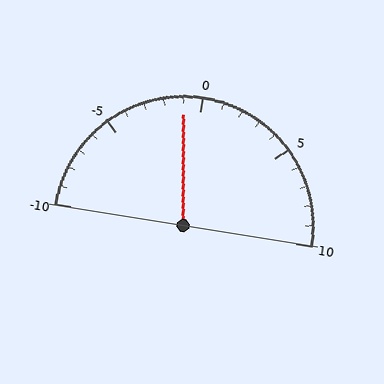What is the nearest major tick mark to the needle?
The nearest major tick mark is 0.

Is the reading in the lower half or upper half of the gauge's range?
The reading is in the lower half of the range (-10 to 10).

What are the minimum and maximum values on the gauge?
The gauge ranges from -10 to 10.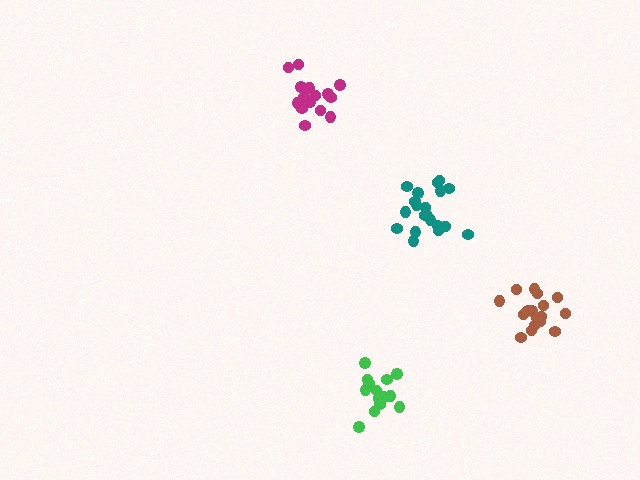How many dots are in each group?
Group 1: 16 dots, Group 2: 17 dots, Group 3: 14 dots, Group 4: 20 dots (67 total).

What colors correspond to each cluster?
The clusters are colored: magenta, brown, green, teal.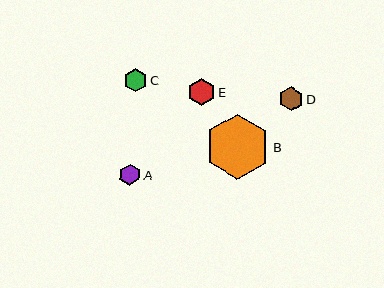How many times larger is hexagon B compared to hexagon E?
Hexagon B is approximately 2.4 times the size of hexagon E.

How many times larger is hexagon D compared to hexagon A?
Hexagon D is approximately 1.1 times the size of hexagon A.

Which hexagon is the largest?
Hexagon B is the largest with a size of approximately 65 pixels.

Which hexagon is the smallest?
Hexagon A is the smallest with a size of approximately 21 pixels.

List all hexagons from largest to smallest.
From largest to smallest: B, E, D, C, A.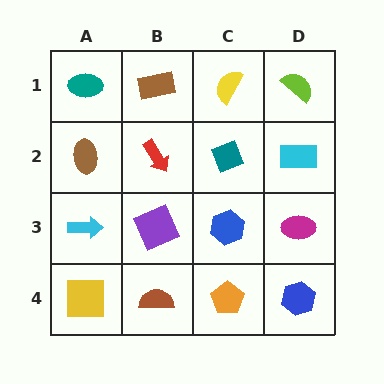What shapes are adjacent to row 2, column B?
A brown rectangle (row 1, column B), a purple square (row 3, column B), a brown ellipse (row 2, column A), a teal diamond (row 2, column C).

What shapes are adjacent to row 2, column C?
A yellow semicircle (row 1, column C), a blue hexagon (row 3, column C), a red arrow (row 2, column B), a cyan rectangle (row 2, column D).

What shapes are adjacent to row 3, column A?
A brown ellipse (row 2, column A), a yellow square (row 4, column A), a purple square (row 3, column B).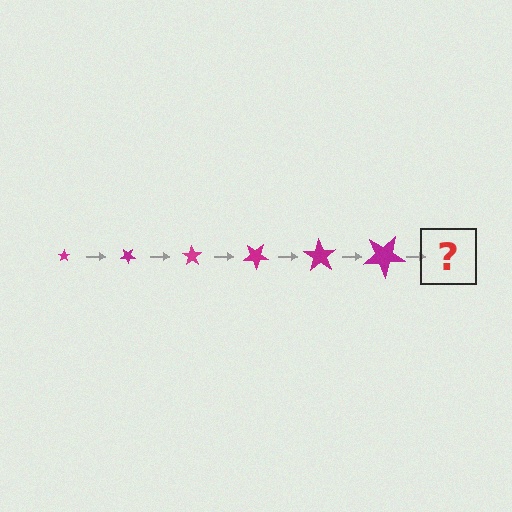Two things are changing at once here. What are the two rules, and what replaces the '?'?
The two rules are that the star grows larger each step and it rotates 35 degrees each step. The '?' should be a star, larger than the previous one and rotated 210 degrees from the start.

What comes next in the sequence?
The next element should be a star, larger than the previous one and rotated 210 degrees from the start.